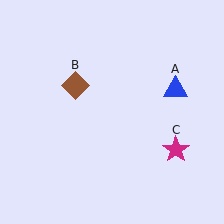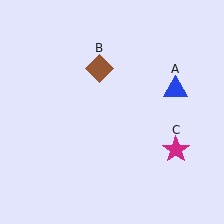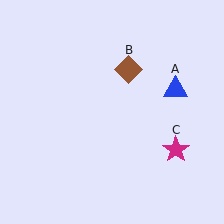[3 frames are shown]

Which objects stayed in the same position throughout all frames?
Blue triangle (object A) and magenta star (object C) remained stationary.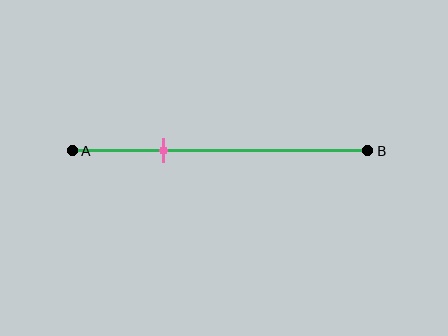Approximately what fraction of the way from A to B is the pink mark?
The pink mark is approximately 30% of the way from A to B.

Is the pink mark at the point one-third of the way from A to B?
Yes, the mark is approximately at the one-third point.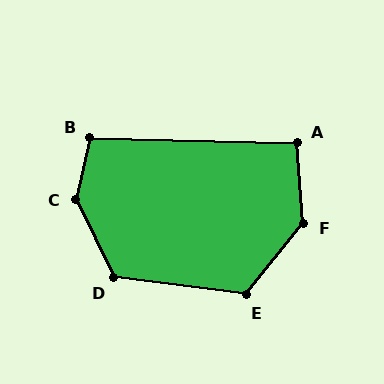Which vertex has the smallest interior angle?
A, at approximately 96 degrees.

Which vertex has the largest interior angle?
C, at approximately 142 degrees.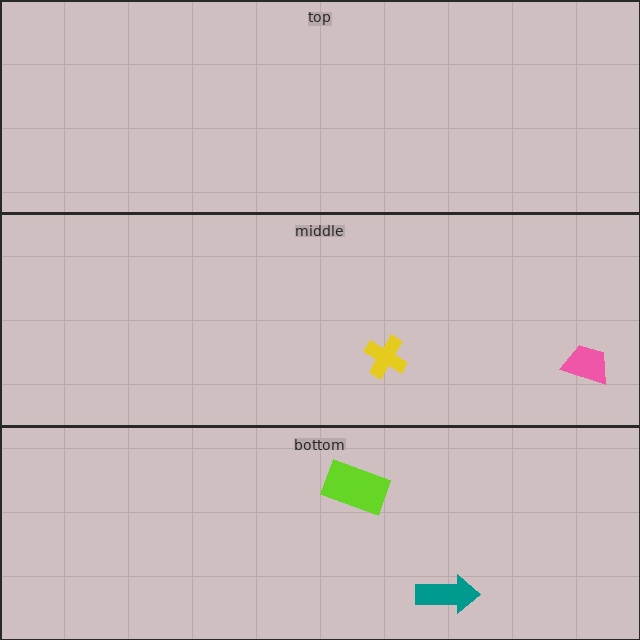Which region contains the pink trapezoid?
The middle region.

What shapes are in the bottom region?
The teal arrow, the lime rectangle.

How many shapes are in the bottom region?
2.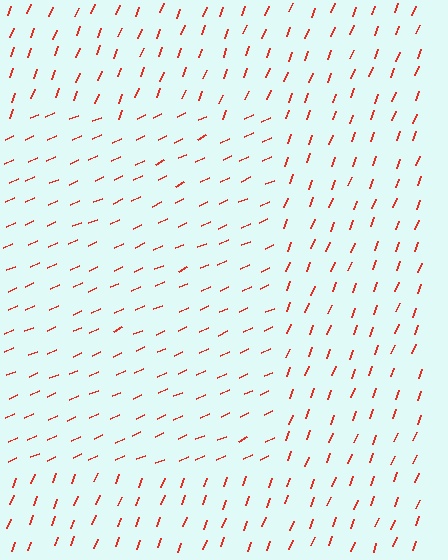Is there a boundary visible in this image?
Yes, there is a texture boundary formed by a change in line orientation.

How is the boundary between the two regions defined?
The boundary is defined purely by a change in line orientation (approximately 45 degrees difference). All lines are the same color and thickness.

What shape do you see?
I see a rectangle.